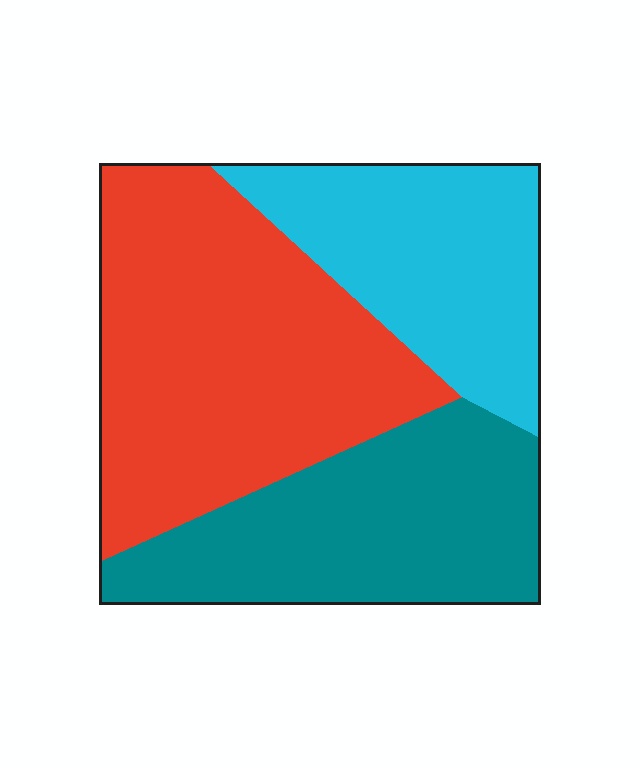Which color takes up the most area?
Red, at roughly 45%.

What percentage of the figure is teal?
Teal takes up between a sixth and a third of the figure.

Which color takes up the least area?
Cyan, at roughly 25%.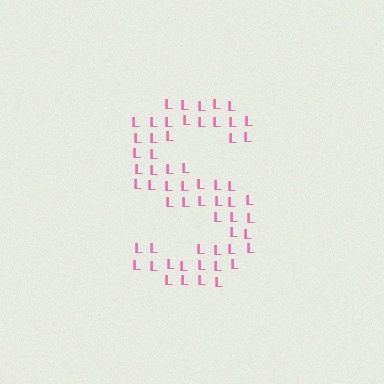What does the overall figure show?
The overall figure shows the letter S.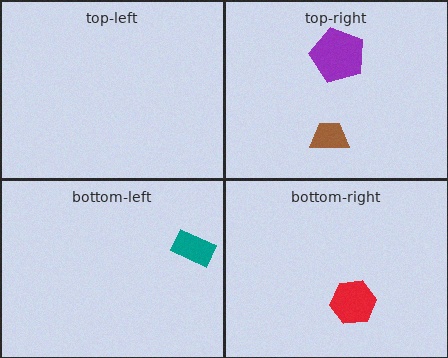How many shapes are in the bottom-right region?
1.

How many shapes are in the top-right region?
2.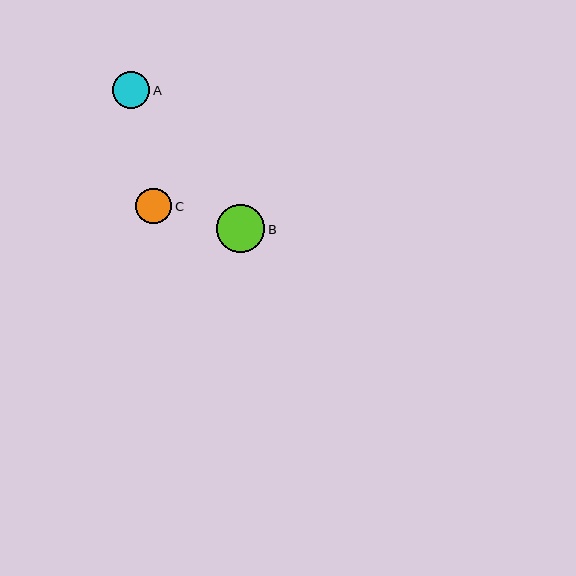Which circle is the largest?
Circle B is the largest with a size of approximately 48 pixels.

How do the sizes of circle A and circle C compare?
Circle A and circle C are approximately the same size.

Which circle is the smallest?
Circle C is the smallest with a size of approximately 36 pixels.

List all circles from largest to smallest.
From largest to smallest: B, A, C.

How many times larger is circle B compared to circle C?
Circle B is approximately 1.3 times the size of circle C.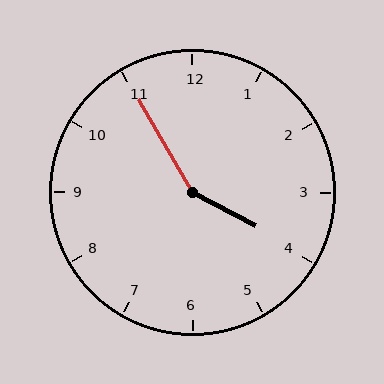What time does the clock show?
3:55.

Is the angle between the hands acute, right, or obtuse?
It is obtuse.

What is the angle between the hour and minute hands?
Approximately 148 degrees.